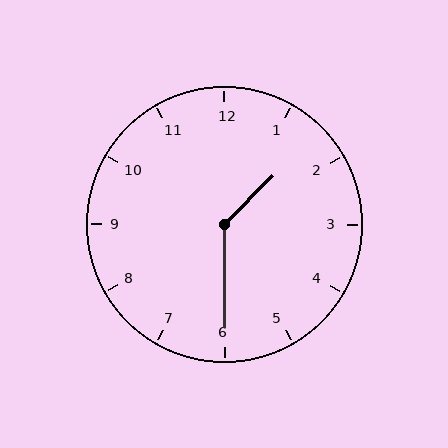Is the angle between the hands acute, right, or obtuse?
It is obtuse.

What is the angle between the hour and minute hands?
Approximately 135 degrees.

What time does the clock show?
1:30.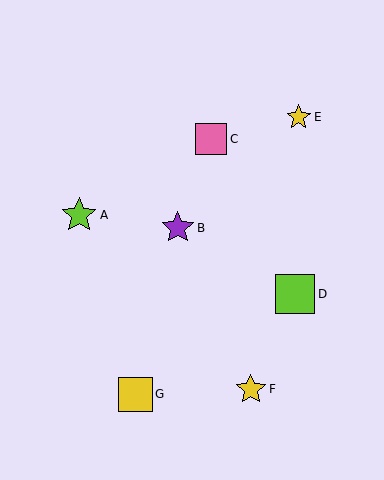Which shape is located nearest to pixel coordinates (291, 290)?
The lime square (labeled D) at (295, 294) is nearest to that location.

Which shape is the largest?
The lime square (labeled D) is the largest.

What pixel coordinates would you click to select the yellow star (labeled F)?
Click at (251, 389) to select the yellow star F.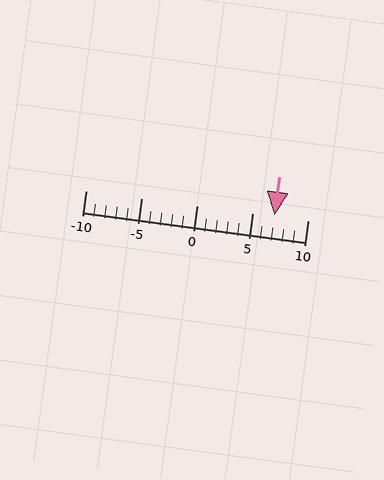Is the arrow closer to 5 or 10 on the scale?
The arrow is closer to 5.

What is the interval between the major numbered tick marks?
The major tick marks are spaced 5 units apart.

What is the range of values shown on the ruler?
The ruler shows values from -10 to 10.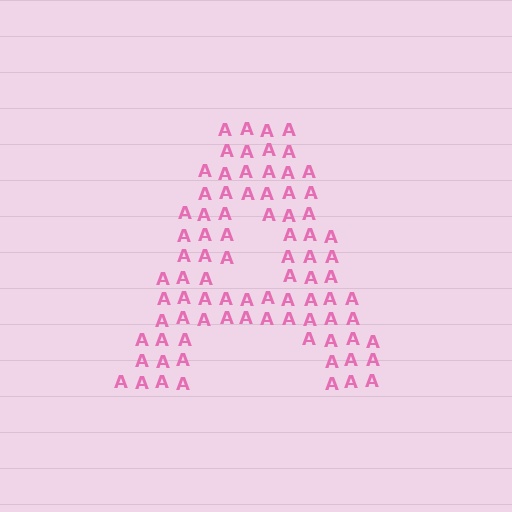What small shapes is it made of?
It is made of small letter A's.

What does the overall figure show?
The overall figure shows the letter A.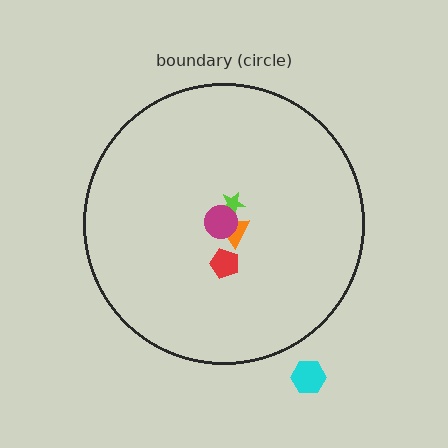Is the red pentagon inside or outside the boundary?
Inside.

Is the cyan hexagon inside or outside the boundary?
Outside.